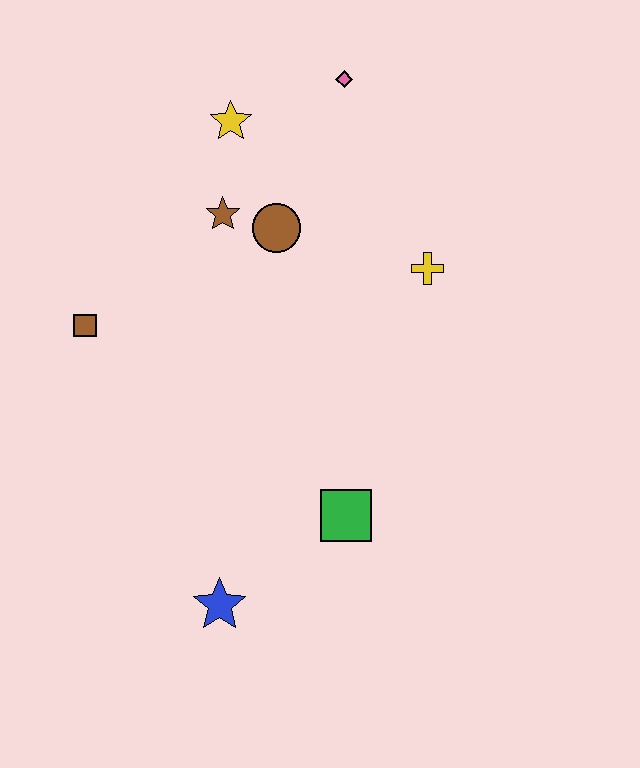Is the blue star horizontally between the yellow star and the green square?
No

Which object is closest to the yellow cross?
The brown circle is closest to the yellow cross.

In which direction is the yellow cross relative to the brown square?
The yellow cross is to the right of the brown square.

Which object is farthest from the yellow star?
The blue star is farthest from the yellow star.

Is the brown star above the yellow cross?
Yes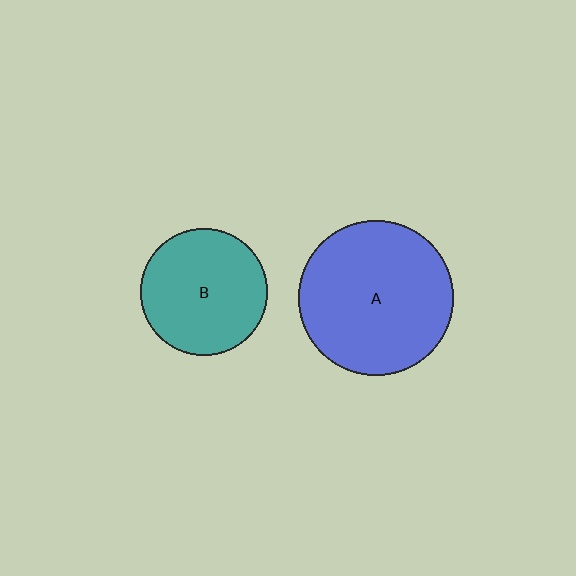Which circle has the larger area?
Circle A (blue).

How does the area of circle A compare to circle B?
Approximately 1.5 times.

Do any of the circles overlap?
No, none of the circles overlap.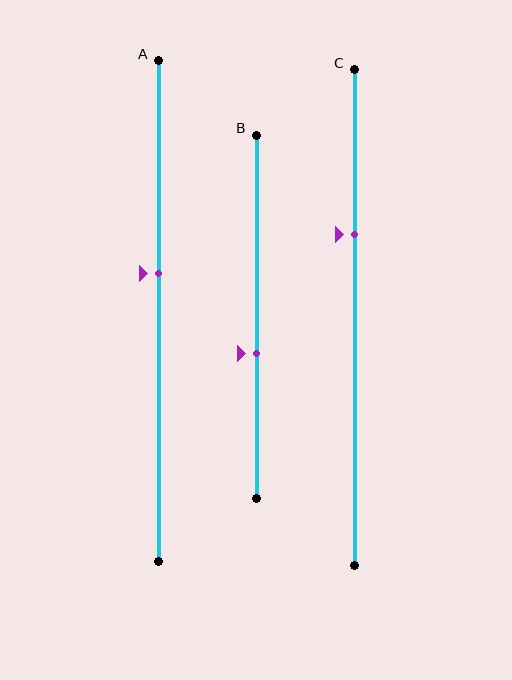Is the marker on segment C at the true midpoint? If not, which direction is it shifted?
No, the marker on segment C is shifted upward by about 17% of the segment length.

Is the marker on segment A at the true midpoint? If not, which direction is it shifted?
No, the marker on segment A is shifted upward by about 8% of the segment length.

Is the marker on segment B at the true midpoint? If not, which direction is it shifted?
No, the marker on segment B is shifted downward by about 10% of the segment length.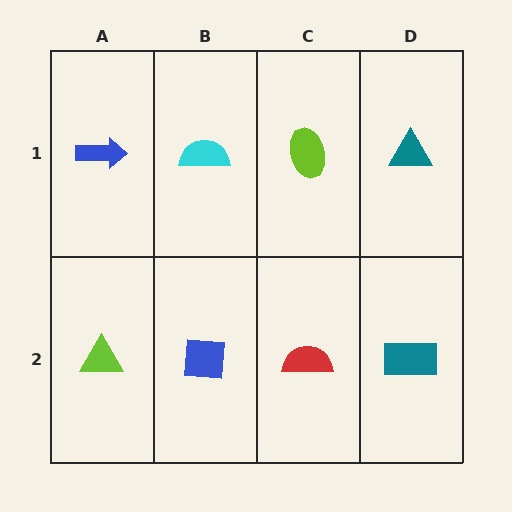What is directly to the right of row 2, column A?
A blue square.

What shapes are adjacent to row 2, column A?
A blue arrow (row 1, column A), a blue square (row 2, column B).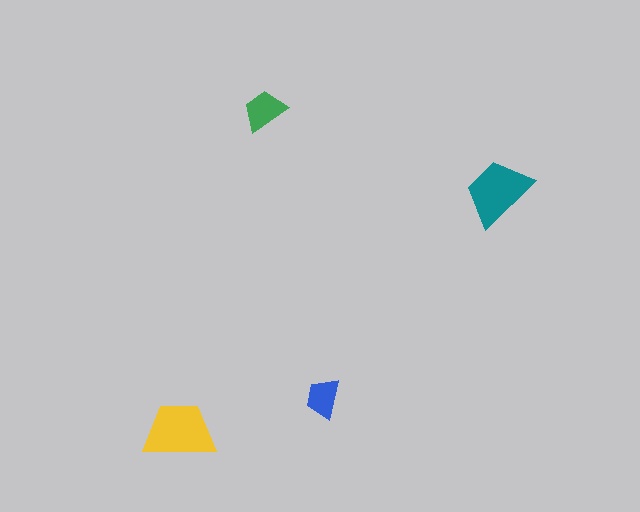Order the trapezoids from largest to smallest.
the yellow one, the teal one, the green one, the blue one.